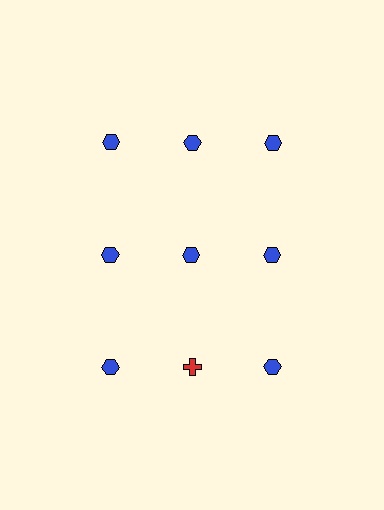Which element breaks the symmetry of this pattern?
The red cross in the third row, second from left column breaks the symmetry. All other shapes are blue hexagons.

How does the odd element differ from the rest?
It differs in both color (red instead of blue) and shape (cross instead of hexagon).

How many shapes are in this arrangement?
There are 9 shapes arranged in a grid pattern.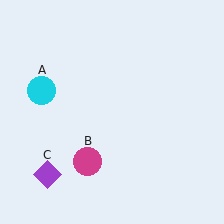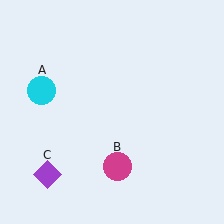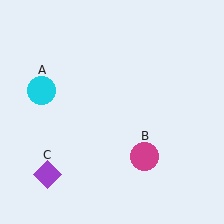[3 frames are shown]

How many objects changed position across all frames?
1 object changed position: magenta circle (object B).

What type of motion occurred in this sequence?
The magenta circle (object B) rotated counterclockwise around the center of the scene.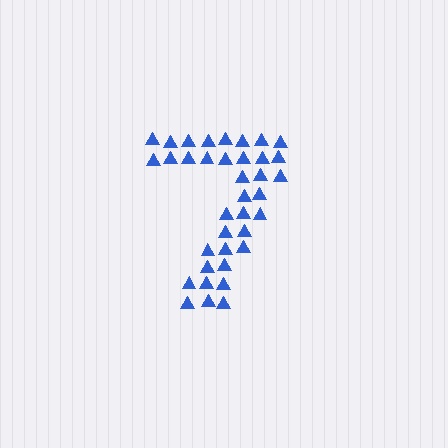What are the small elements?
The small elements are triangles.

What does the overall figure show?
The overall figure shows the digit 7.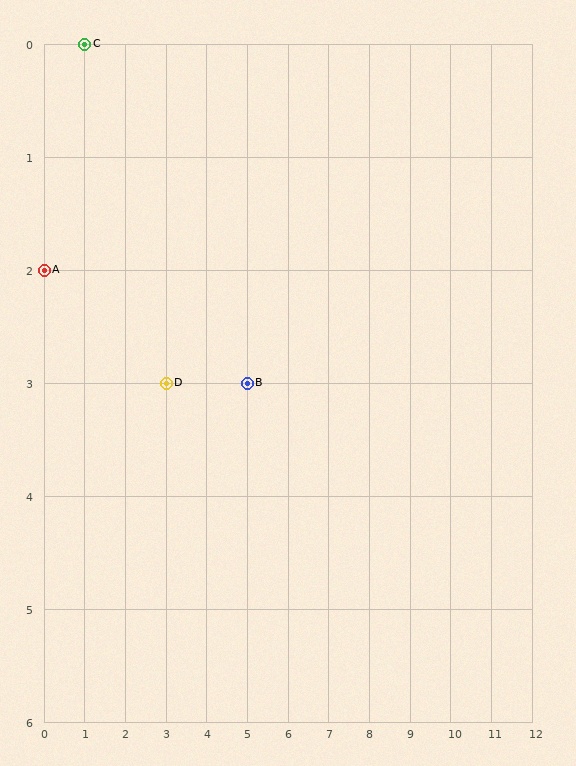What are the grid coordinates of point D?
Point D is at grid coordinates (3, 3).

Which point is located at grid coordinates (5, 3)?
Point B is at (5, 3).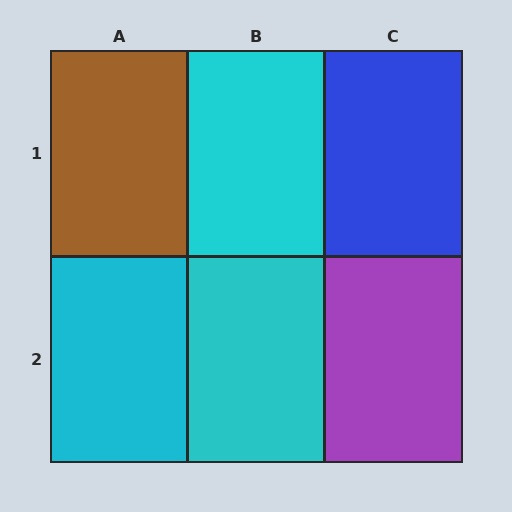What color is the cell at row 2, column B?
Cyan.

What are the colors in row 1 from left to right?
Brown, cyan, blue.